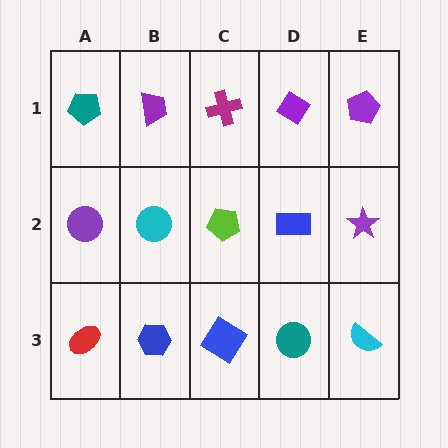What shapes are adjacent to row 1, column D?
A blue rectangle (row 2, column D), a magenta cross (row 1, column C), a purple pentagon (row 1, column E).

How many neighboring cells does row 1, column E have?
2.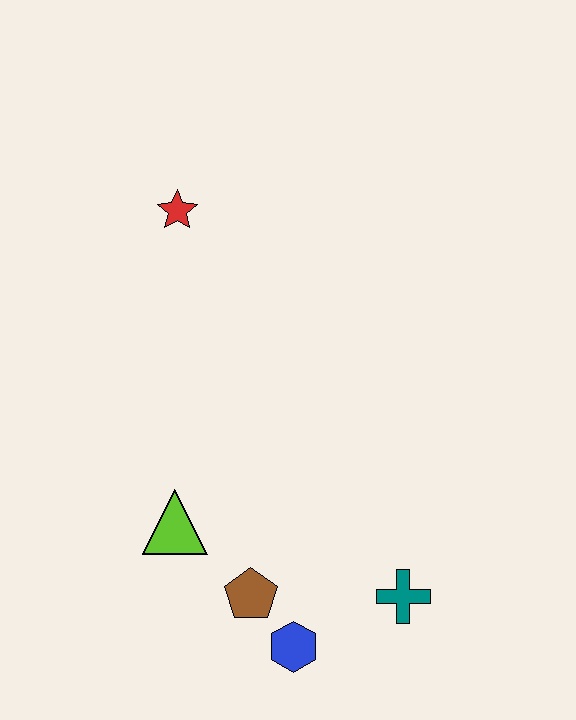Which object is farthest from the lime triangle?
The red star is farthest from the lime triangle.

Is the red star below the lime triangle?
No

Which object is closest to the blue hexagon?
The brown pentagon is closest to the blue hexagon.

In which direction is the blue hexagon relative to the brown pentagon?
The blue hexagon is below the brown pentagon.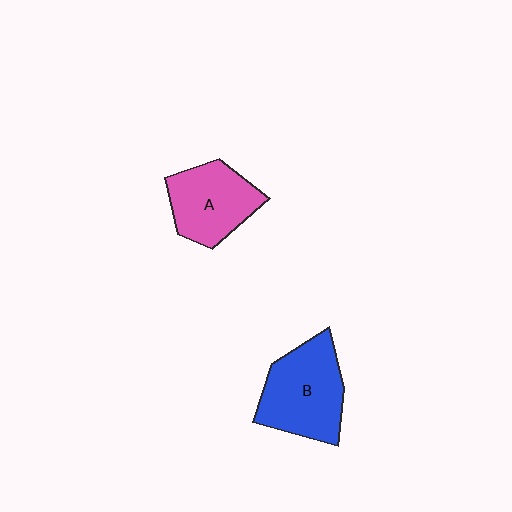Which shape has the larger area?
Shape B (blue).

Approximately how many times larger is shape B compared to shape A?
Approximately 1.2 times.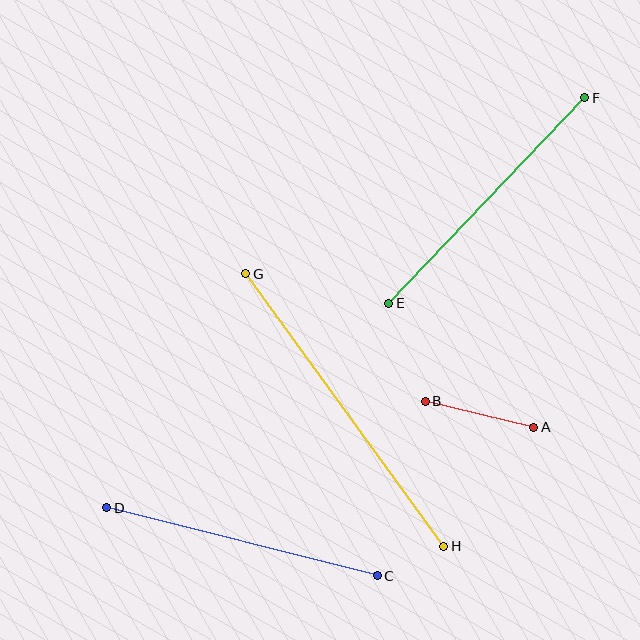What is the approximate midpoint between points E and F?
The midpoint is at approximately (487, 201) pixels.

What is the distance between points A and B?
The distance is approximately 112 pixels.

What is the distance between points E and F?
The distance is approximately 284 pixels.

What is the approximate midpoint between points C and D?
The midpoint is at approximately (242, 542) pixels.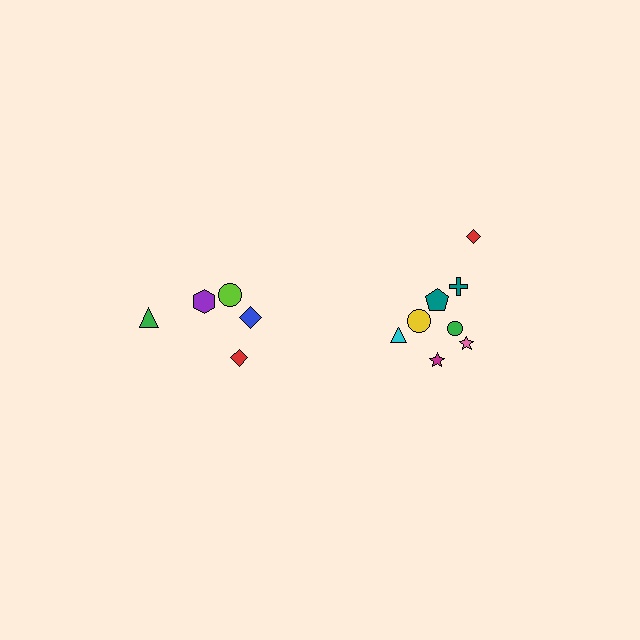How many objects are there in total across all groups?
There are 13 objects.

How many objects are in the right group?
There are 8 objects.